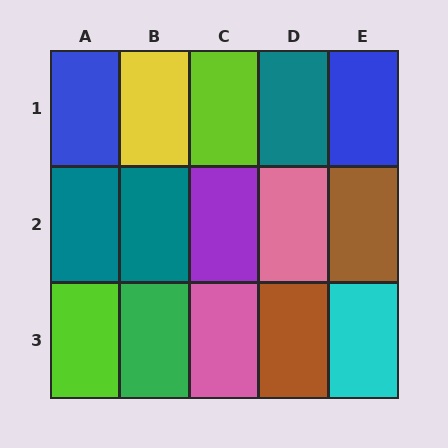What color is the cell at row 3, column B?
Green.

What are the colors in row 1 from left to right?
Blue, yellow, lime, teal, blue.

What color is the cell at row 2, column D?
Pink.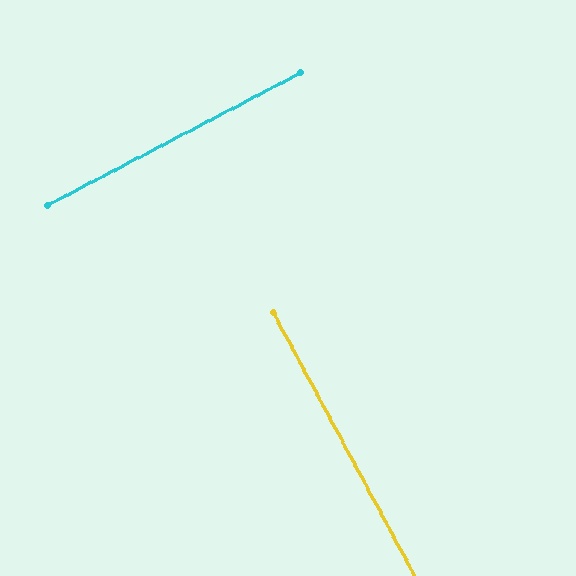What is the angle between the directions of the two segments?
Approximately 89 degrees.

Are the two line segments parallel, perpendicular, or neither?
Perpendicular — they meet at approximately 89°.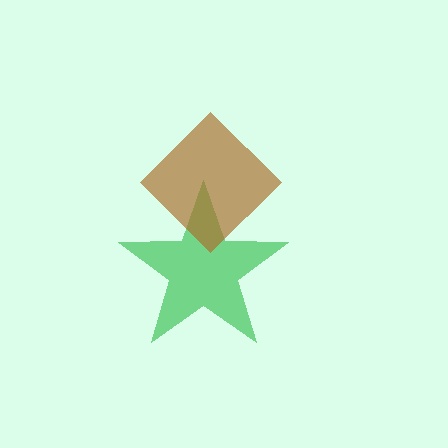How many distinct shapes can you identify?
There are 2 distinct shapes: a green star, a brown diamond.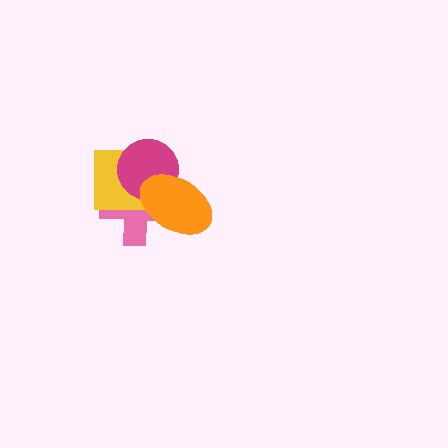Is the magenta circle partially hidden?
Yes, it is partially covered by another shape.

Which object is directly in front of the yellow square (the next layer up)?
The magenta circle is directly in front of the yellow square.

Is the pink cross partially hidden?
Yes, it is partially covered by another shape.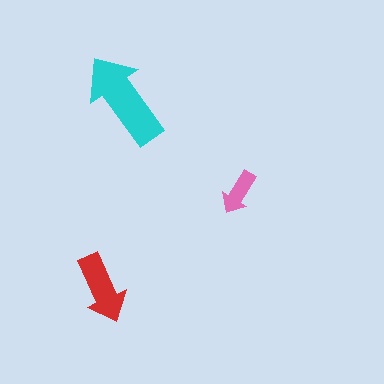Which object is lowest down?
The red arrow is bottommost.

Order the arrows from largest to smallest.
the cyan one, the red one, the pink one.